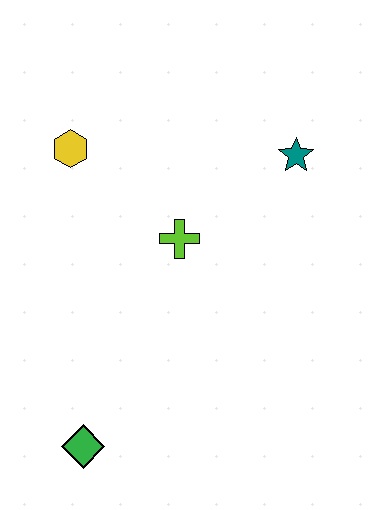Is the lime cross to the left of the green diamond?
No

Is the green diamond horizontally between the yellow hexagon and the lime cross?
Yes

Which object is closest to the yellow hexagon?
The lime cross is closest to the yellow hexagon.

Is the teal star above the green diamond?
Yes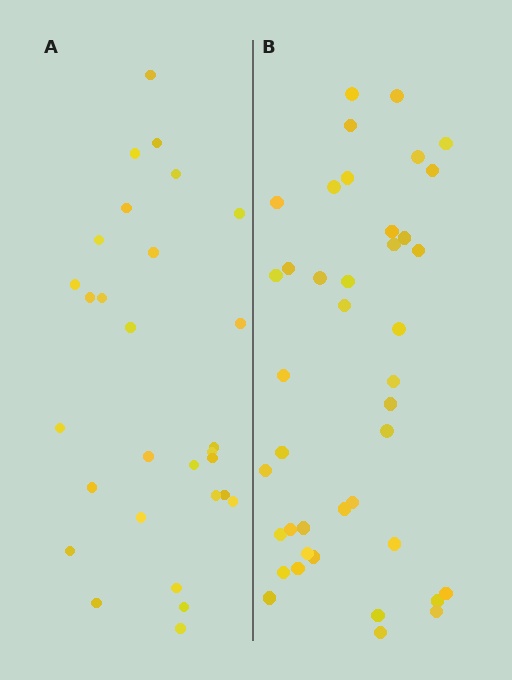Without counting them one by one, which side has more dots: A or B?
Region B (the right region) has more dots.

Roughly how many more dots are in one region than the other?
Region B has roughly 12 or so more dots than region A.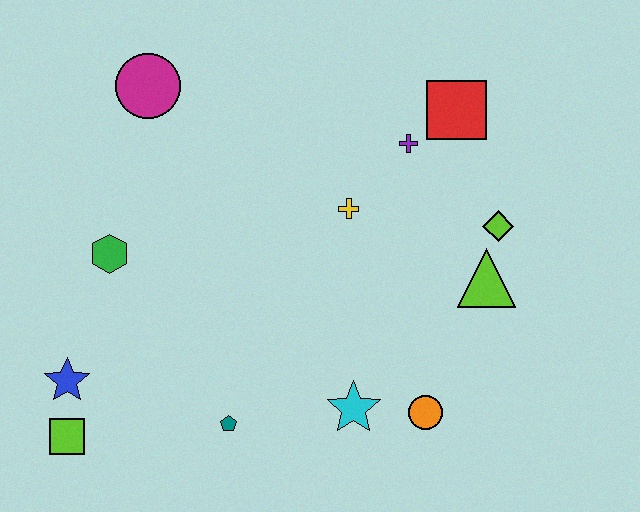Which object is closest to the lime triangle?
The lime diamond is closest to the lime triangle.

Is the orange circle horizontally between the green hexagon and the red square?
Yes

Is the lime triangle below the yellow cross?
Yes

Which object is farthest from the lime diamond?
The lime square is farthest from the lime diamond.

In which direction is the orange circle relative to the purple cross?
The orange circle is below the purple cross.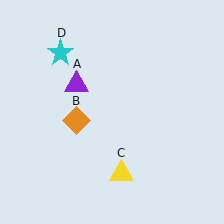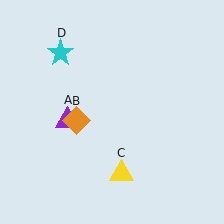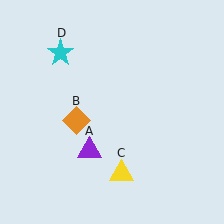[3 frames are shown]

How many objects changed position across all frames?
1 object changed position: purple triangle (object A).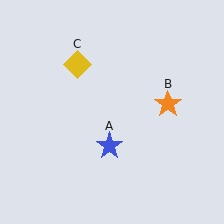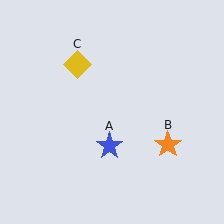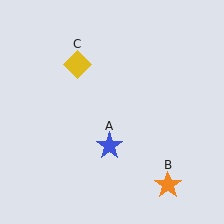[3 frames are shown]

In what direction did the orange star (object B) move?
The orange star (object B) moved down.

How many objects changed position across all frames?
1 object changed position: orange star (object B).